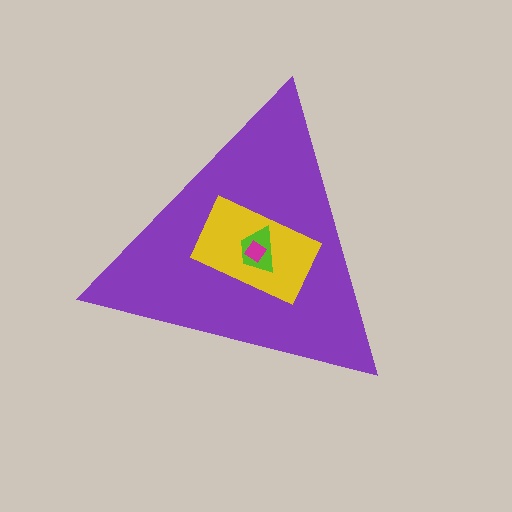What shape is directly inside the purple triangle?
The yellow rectangle.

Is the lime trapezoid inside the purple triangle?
Yes.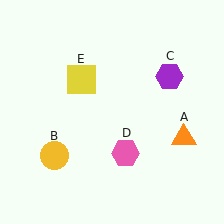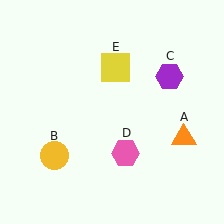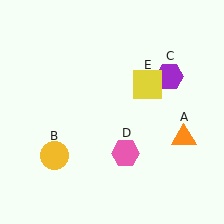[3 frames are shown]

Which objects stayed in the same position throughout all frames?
Orange triangle (object A) and yellow circle (object B) and purple hexagon (object C) and pink hexagon (object D) remained stationary.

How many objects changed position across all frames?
1 object changed position: yellow square (object E).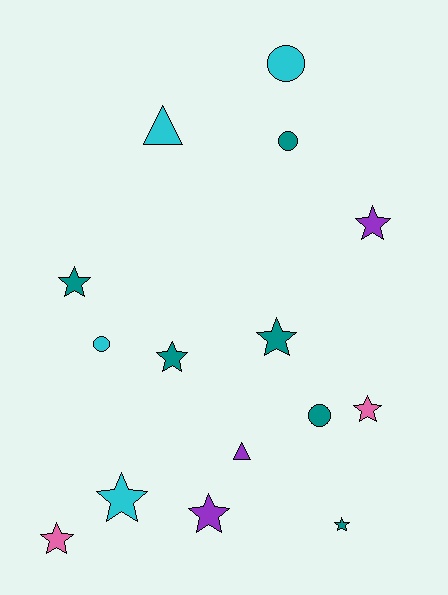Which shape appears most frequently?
Star, with 9 objects.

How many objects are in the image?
There are 15 objects.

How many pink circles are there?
There are no pink circles.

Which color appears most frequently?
Teal, with 6 objects.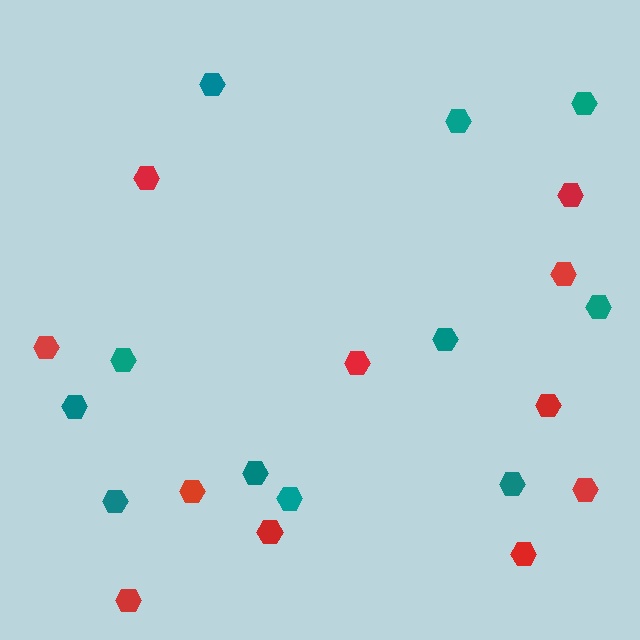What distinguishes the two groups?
There are 2 groups: one group of red hexagons (11) and one group of teal hexagons (11).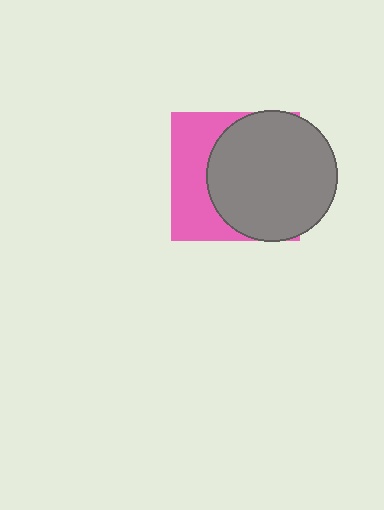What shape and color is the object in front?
The object in front is a gray circle.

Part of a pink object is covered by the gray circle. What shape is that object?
It is a square.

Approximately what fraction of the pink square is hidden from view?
Roughly 62% of the pink square is hidden behind the gray circle.